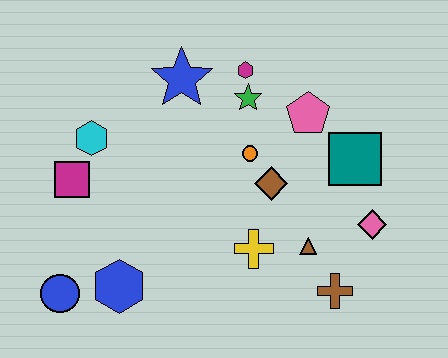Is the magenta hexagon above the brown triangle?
Yes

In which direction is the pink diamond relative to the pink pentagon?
The pink diamond is below the pink pentagon.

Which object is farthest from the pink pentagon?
The blue circle is farthest from the pink pentagon.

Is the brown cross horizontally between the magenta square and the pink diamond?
Yes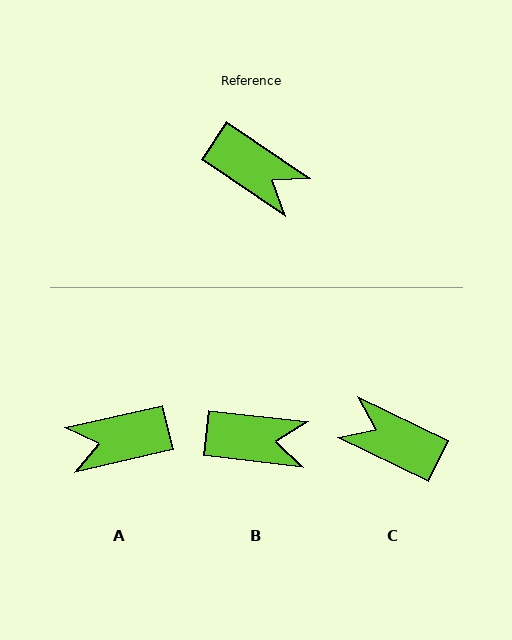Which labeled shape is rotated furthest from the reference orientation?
C, about 172 degrees away.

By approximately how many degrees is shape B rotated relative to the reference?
Approximately 28 degrees counter-clockwise.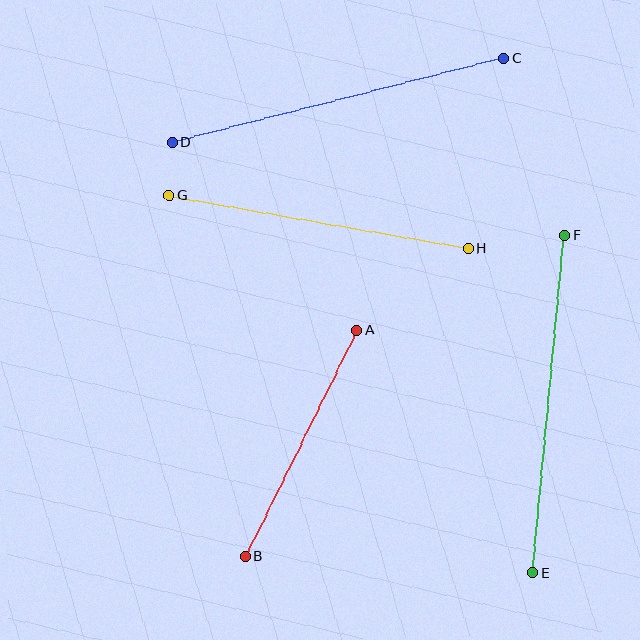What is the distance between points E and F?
The distance is approximately 339 pixels.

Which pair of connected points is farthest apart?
Points C and D are farthest apart.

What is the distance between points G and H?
The distance is approximately 304 pixels.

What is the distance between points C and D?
The distance is approximately 341 pixels.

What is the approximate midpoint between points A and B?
The midpoint is at approximately (301, 443) pixels.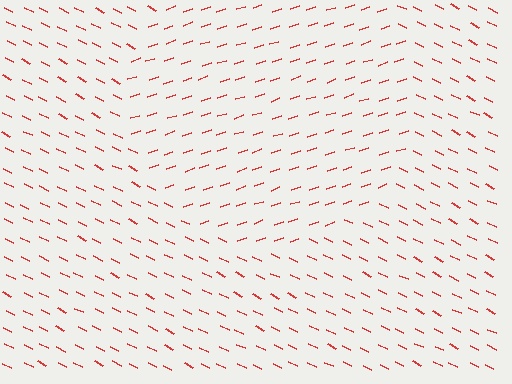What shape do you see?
I see a circle.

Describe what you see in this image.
The image is filled with small red line segments. A circle region in the image has lines oriented differently from the surrounding lines, creating a visible texture boundary.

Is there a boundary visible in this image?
Yes, there is a texture boundary formed by a change in line orientation.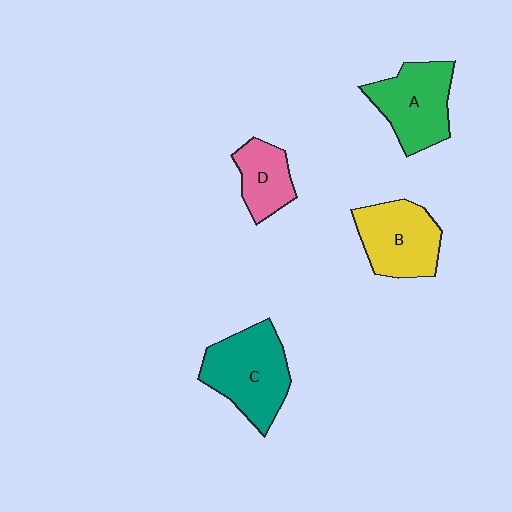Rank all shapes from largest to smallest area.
From largest to smallest: C (teal), A (green), B (yellow), D (pink).